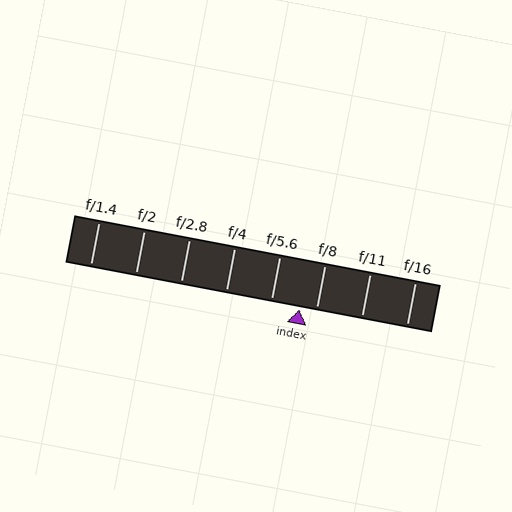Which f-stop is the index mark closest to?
The index mark is closest to f/8.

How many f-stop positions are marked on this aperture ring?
There are 8 f-stop positions marked.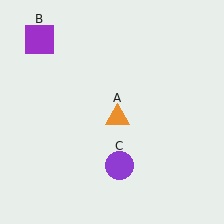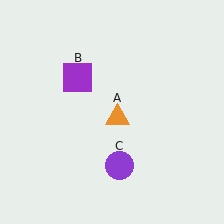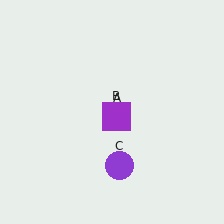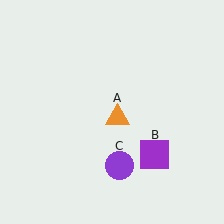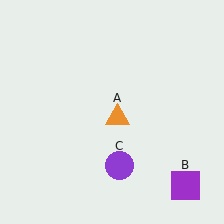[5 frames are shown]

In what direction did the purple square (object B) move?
The purple square (object B) moved down and to the right.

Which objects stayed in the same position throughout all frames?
Orange triangle (object A) and purple circle (object C) remained stationary.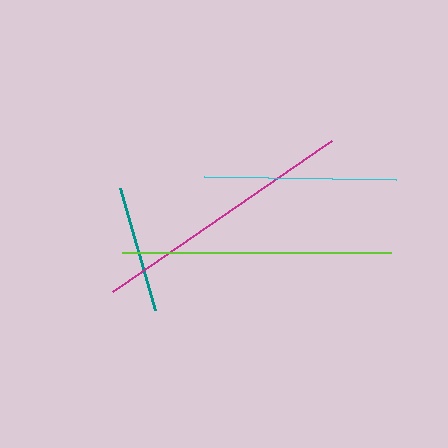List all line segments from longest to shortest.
From longest to shortest: lime, magenta, cyan, teal.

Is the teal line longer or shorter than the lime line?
The lime line is longer than the teal line.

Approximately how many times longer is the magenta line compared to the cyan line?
The magenta line is approximately 1.4 times the length of the cyan line.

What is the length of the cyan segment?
The cyan segment is approximately 192 pixels long.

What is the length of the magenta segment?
The magenta segment is approximately 266 pixels long.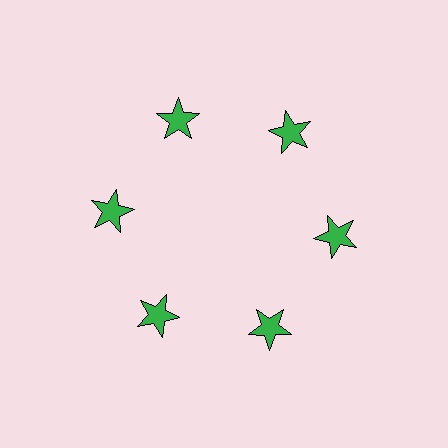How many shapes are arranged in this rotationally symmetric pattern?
There are 6 shapes, arranged in 6 groups of 1.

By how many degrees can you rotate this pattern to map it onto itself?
The pattern maps onto itself every 60 degrees of rotation.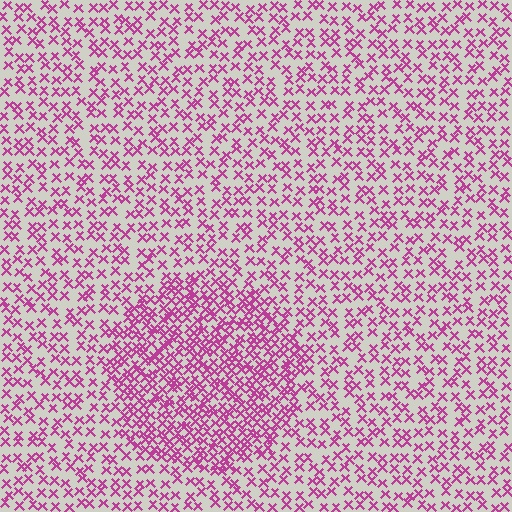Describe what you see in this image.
The image contains small magenta elements arranged at two different densities. A circle-shaped region is visible where the elements are more densely packed than the surrounding area.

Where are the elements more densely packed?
The elements are more densely packed inside the circle boundary.